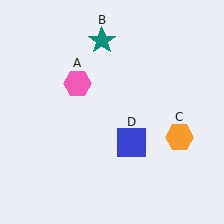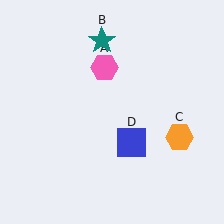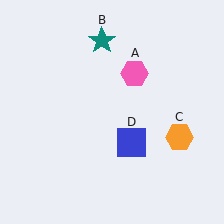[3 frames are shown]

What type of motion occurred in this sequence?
The pink hexagon (object A) rotated clockwise around the center of the scene.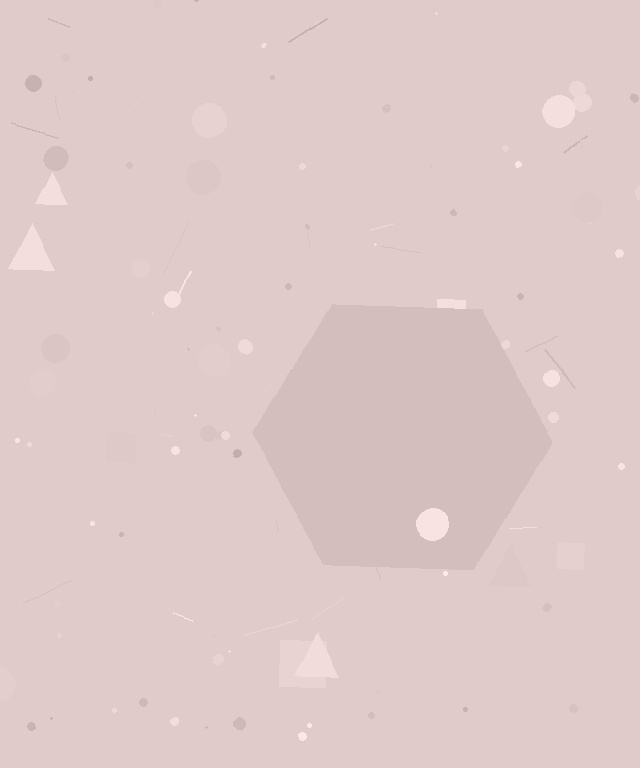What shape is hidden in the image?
A hexagon is hidden in the image.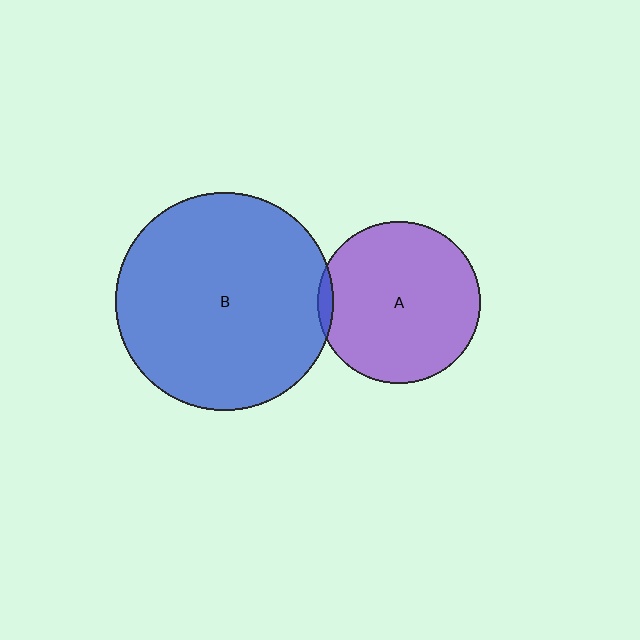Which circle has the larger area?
Circle B (blue).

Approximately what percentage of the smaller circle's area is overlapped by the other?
Approximately 5%.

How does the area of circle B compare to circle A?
Approximately 1.8 times.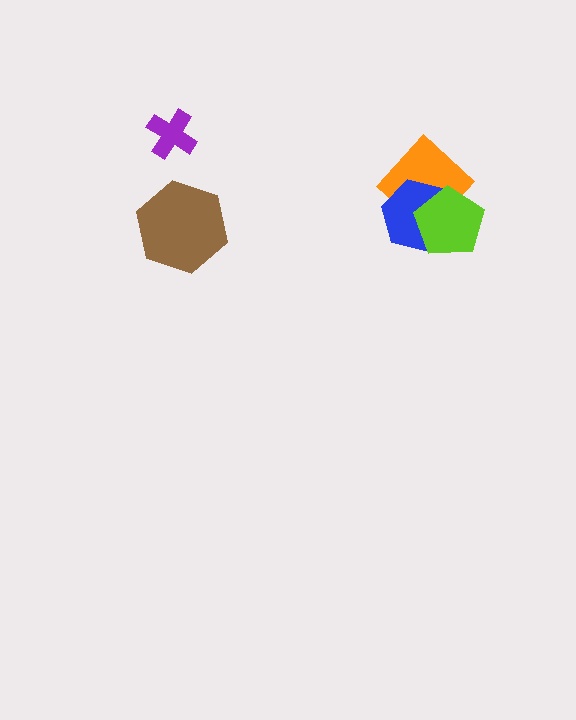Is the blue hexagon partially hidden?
Yes, it is partially covered by another shape.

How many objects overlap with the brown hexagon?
0 objects overlap with the brown hexagon.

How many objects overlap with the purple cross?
0 objects overlap with the purple cross.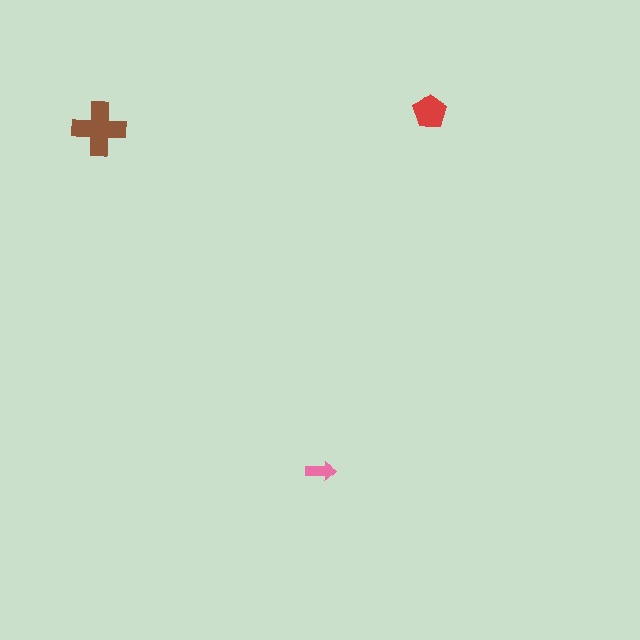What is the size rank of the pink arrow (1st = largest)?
3rd.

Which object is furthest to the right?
The red pentagon is rightmost.